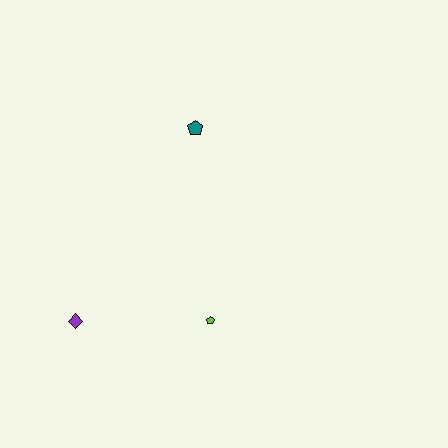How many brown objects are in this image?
There are no brown objects.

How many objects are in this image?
There are 3 objects.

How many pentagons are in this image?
There are 2 pentagons.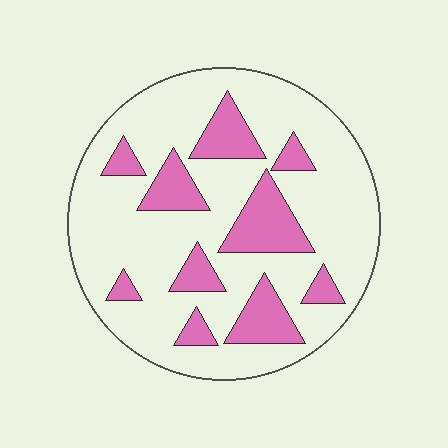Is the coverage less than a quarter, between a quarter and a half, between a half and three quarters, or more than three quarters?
Less than a quarter.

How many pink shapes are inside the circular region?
10.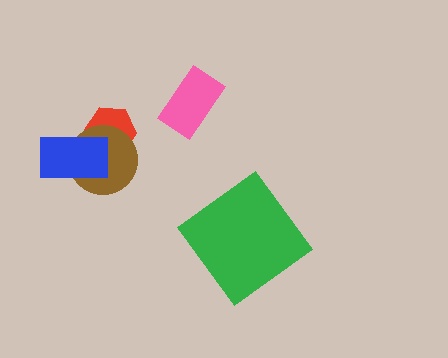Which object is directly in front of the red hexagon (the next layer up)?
The brown circle is directly in front of the red hexagon.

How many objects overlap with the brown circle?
2 objects overlap with the brown circle.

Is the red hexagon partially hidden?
Yes, it is partially covered by another shape.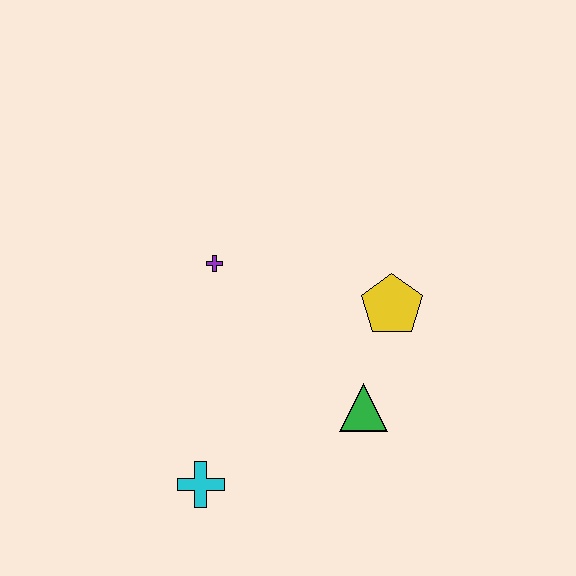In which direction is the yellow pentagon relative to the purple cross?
The yellow pentagon is to the right of the purple cross.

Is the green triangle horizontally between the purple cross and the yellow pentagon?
Yes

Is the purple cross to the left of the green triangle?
Yes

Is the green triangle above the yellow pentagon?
No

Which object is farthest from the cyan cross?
The yellow pentagon is farthest from the cyan cross.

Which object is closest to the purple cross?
The yellow pentagon is closest to the purple cross.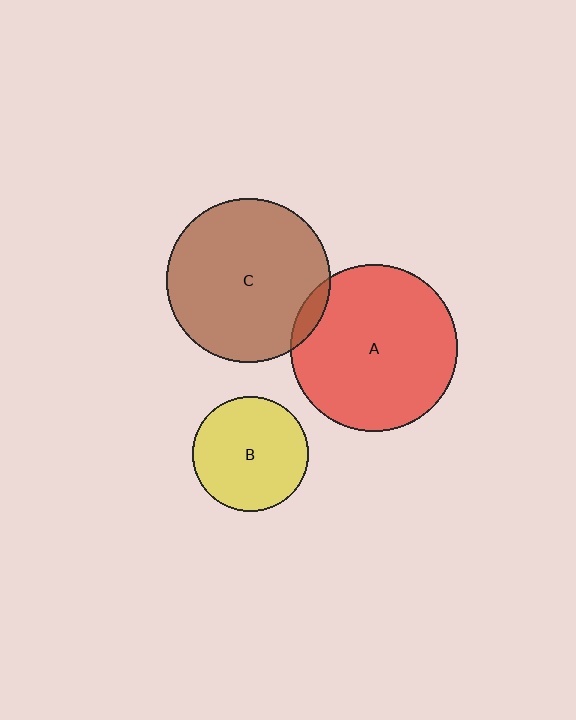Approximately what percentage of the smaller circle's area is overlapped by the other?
Approximately 5%.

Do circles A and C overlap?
Yes.